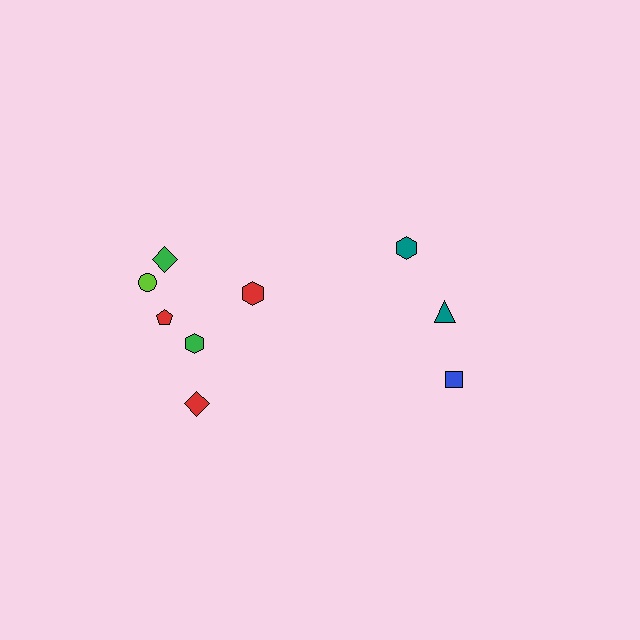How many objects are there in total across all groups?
There are 9 objects.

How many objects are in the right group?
There are 3 objects.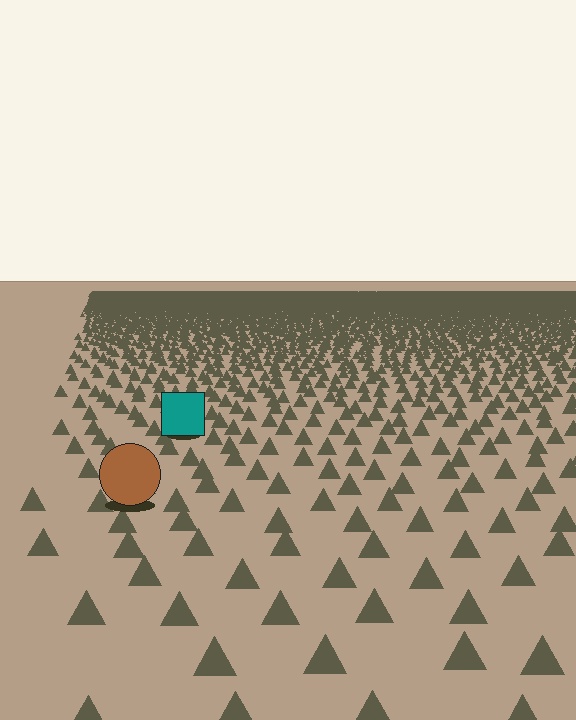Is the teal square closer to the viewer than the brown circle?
No. The brown circle is closer — you can tell from the texture gradient: the ground texture is coarser near it.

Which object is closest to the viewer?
The brown circle is closest. The texture marks near it are larger and more spread out.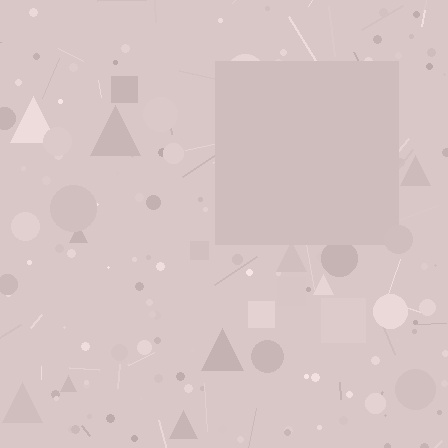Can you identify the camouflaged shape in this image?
The camouflaged shape is a square.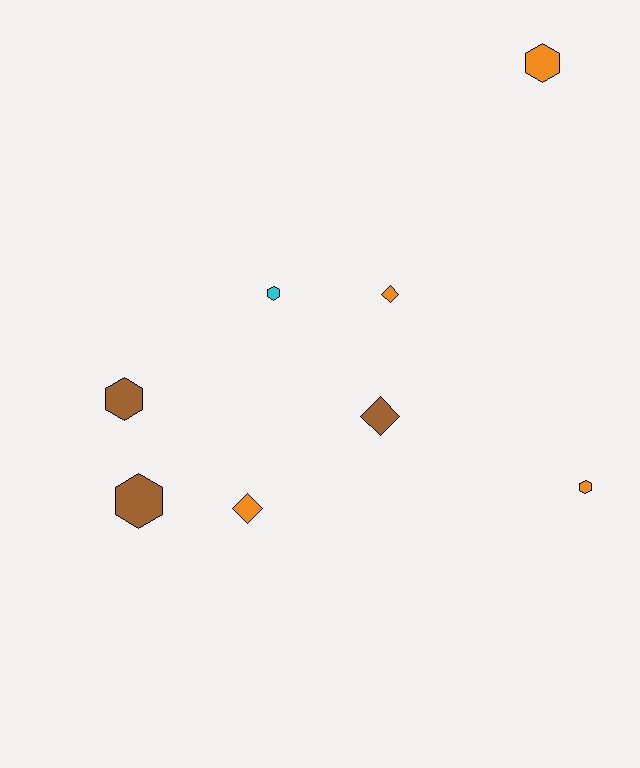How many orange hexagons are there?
There are 2 orange hexagons.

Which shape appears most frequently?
Hexagon, with 5 objects.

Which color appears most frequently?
Orange, with 4 objects.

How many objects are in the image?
There are 8 objects.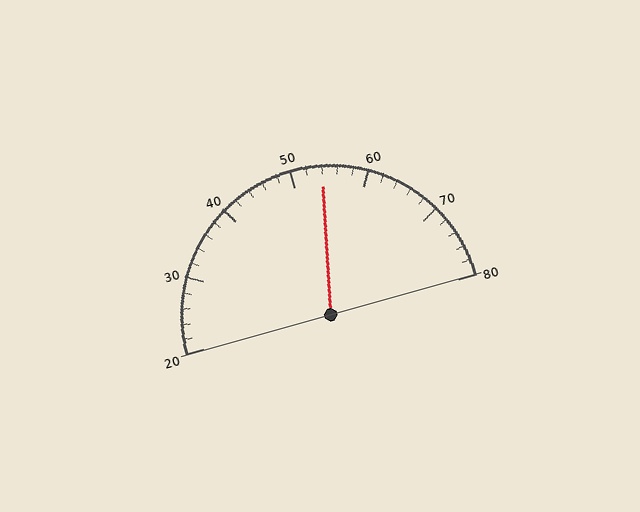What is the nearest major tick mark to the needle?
The nearest major tick mark is 50.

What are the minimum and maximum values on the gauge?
The gauge ranges from 20 to 80.